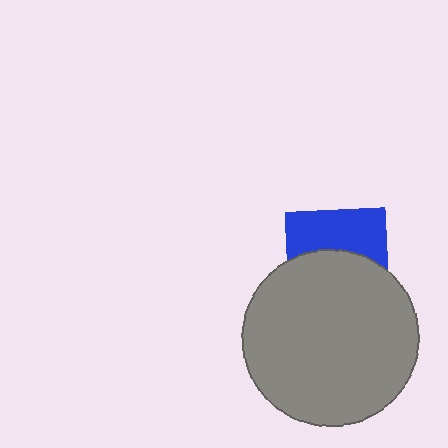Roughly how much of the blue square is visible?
A small part of it is visible (roughly 44%).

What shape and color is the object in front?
The object in front is a gray circle.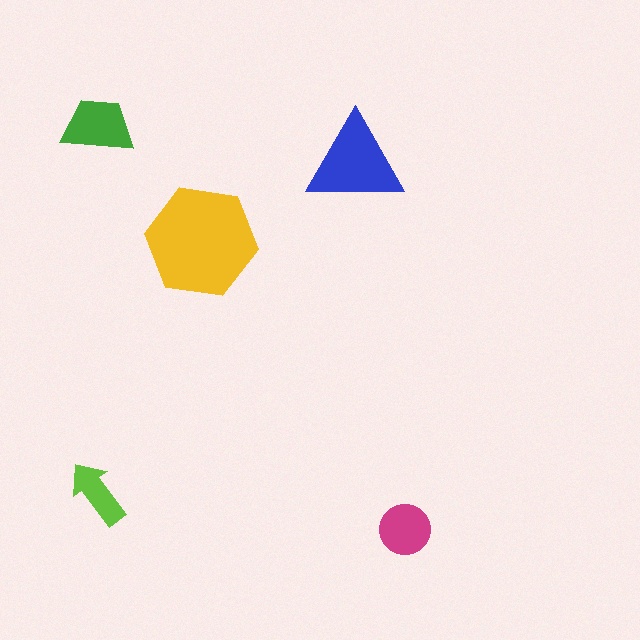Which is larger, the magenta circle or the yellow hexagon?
The yellow hexagon.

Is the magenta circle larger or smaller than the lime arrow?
Larger.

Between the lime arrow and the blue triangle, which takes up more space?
The blue triangle.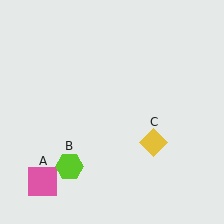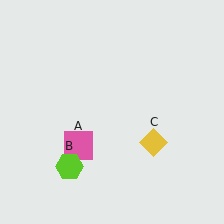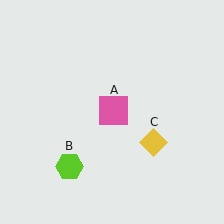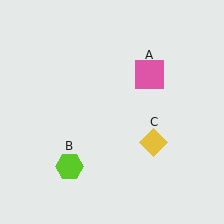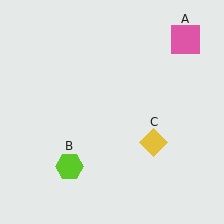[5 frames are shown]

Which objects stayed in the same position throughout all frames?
Lime hexagon (object B) and yellow diamond (object C) remained stationary.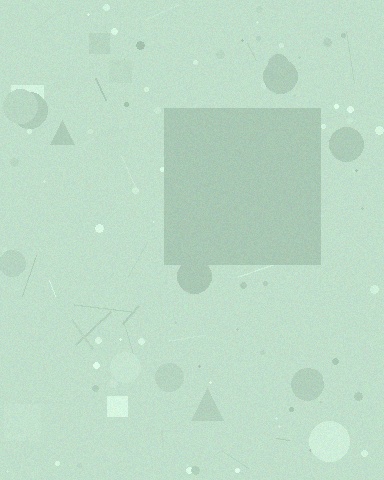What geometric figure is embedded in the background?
A square is embedded in the background.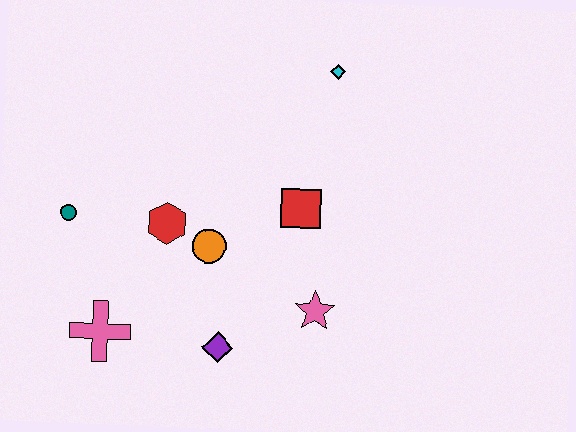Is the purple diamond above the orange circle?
No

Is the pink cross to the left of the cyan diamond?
Yes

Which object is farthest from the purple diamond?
The cyan diamond is farthest from the purple diamond.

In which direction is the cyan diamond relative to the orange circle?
The cyan diamond is above the orange circle.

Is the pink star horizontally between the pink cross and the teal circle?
No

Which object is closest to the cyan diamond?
The red square is closest to the cyan diamond.